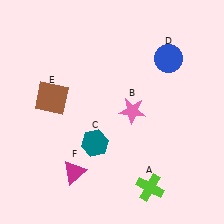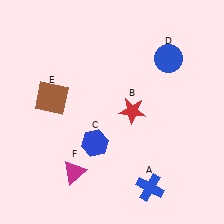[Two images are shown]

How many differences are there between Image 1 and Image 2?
There are 3 differences between the two images.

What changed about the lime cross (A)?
In Image 1, A is lime. In Image 2, it changed to blue.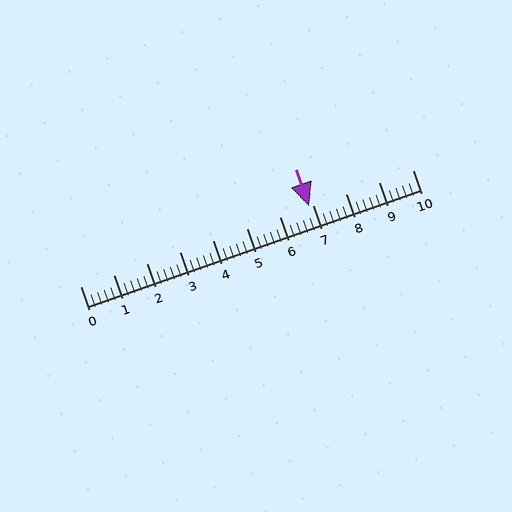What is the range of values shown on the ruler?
The ruler shows values from 0 to 10.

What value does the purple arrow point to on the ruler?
The purple arrow points to approximately 6.9.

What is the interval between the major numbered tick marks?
The major tick marks are spaced 1 units apart.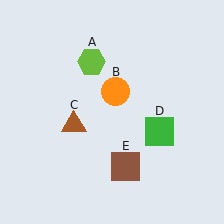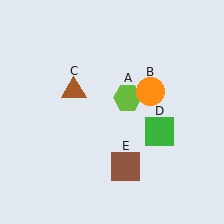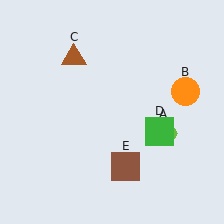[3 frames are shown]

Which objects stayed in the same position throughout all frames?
Green square (object D) and brown square (object E) remained stationary.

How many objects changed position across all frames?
3 objects changed position: lime hexagon (object A), orange circle (object B), brown triangle (object C).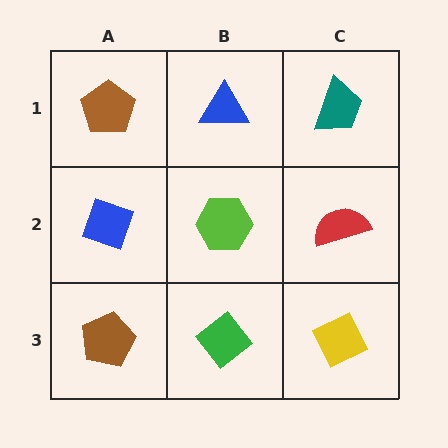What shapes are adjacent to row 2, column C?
A teal trapezoid (row 1, column C), a yellow diamond (row 3, column C), a lime hexagon (row 2, column B).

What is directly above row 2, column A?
A brown pentagon.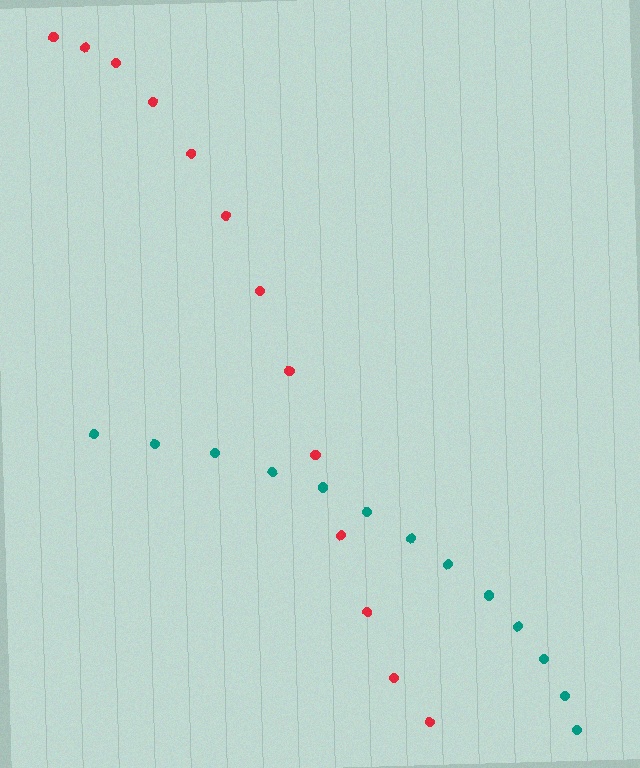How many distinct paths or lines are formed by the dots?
There are 2 distinct paths.